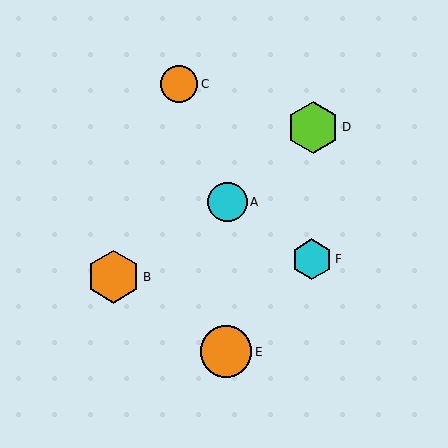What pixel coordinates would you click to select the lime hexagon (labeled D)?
Click at (313, 127) to select the lime hexagon D.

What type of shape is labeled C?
Shape C is an orange circle.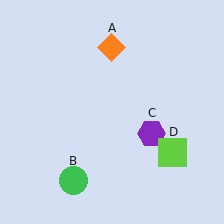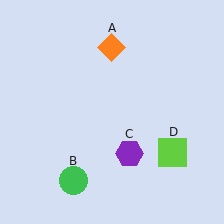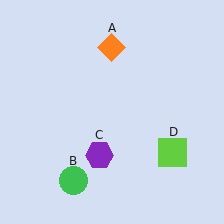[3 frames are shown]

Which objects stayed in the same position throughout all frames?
Orange diamond (object A) and green circle (object B) and lime square (object D) remained stationary.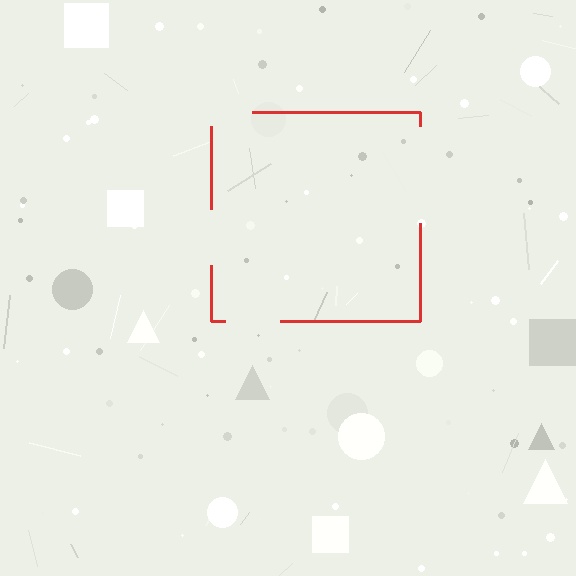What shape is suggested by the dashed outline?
The dashed outline suggests a square.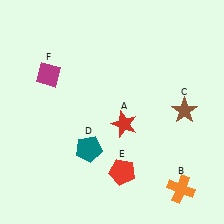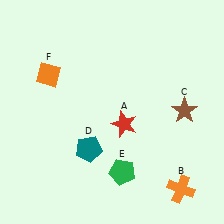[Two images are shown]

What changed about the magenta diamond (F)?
In Image 1, F is magenta. In Image 2, it changed to orange.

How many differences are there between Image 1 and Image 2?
There are 2 differences between the two images.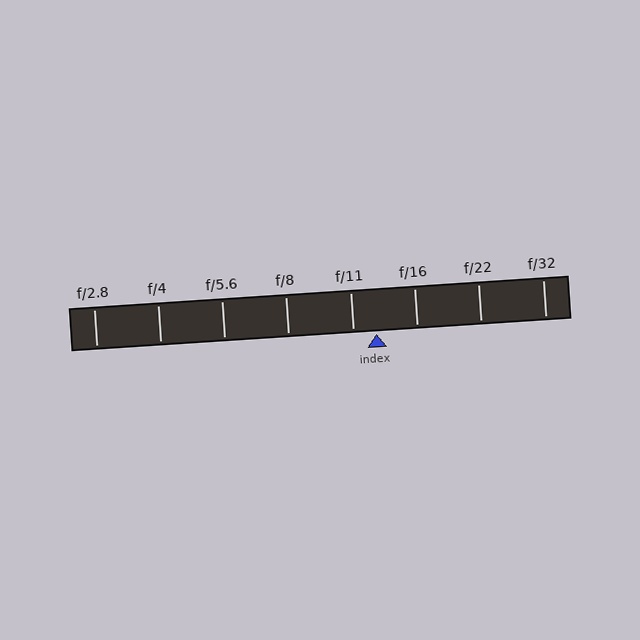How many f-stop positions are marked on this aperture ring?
There are 8 f-stop positions marked.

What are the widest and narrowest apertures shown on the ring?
The widest aperture shown is f/2.8 and the narrowest is f/32.